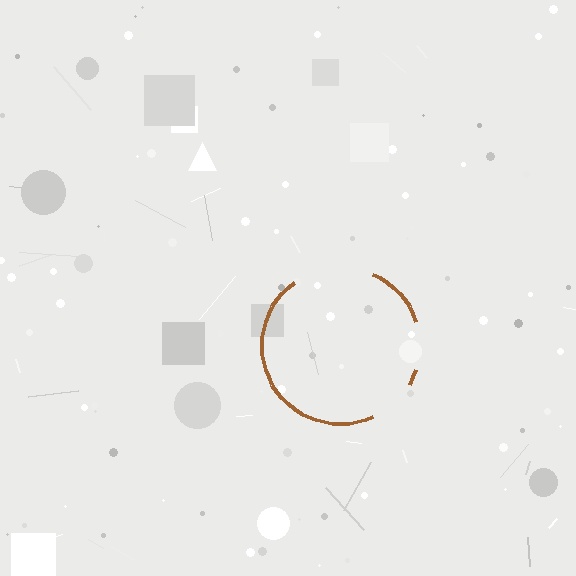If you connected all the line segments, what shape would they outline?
They would outline a circle.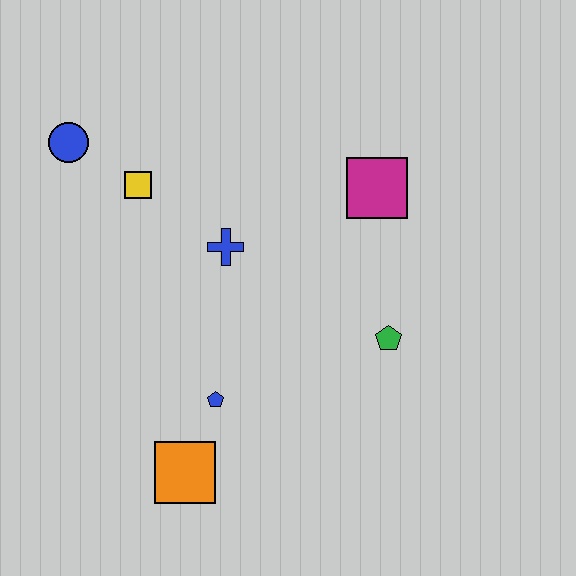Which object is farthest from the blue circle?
The green pentagon is farthest from the blue circle.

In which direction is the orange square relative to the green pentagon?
The orange square is to the left of the green pentagon.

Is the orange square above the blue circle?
No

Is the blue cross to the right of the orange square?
Yes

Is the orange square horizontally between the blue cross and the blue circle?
Yes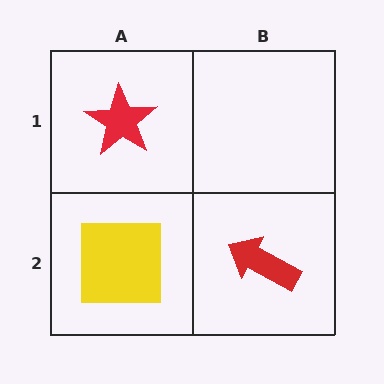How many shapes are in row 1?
1 shape.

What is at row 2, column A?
A yellow square.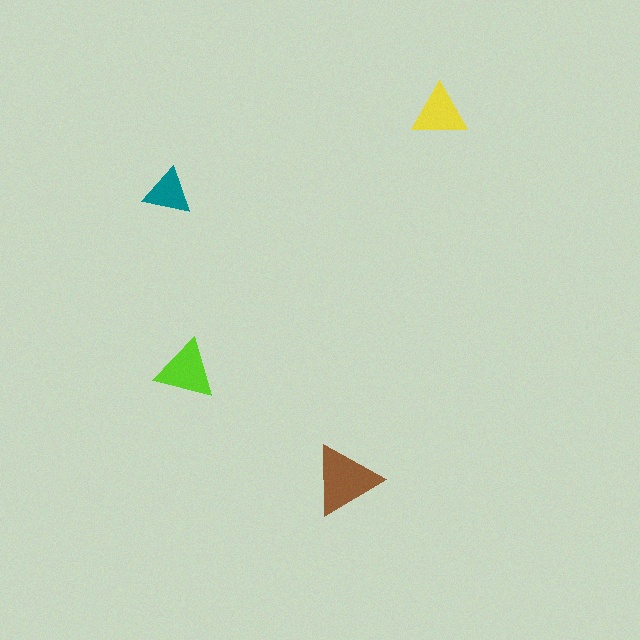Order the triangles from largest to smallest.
the brown one, the lime one, the yellow one, the teal one.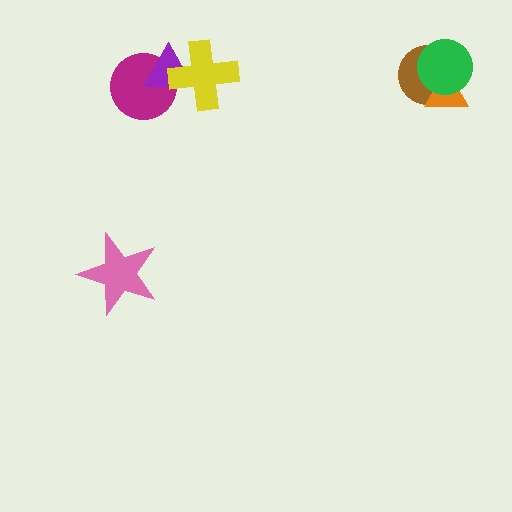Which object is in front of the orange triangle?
The green circle is in front of the orange triangle.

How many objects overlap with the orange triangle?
2 objects overlap with the orange triangle.